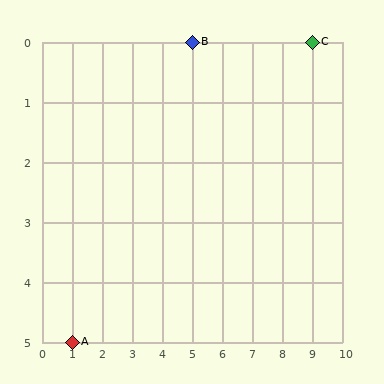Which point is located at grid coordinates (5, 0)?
Point B is at (5, 0).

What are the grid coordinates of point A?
Point A is at grid coordinates (1, 5).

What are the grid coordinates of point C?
Point C is at grid coordinates (9, 0).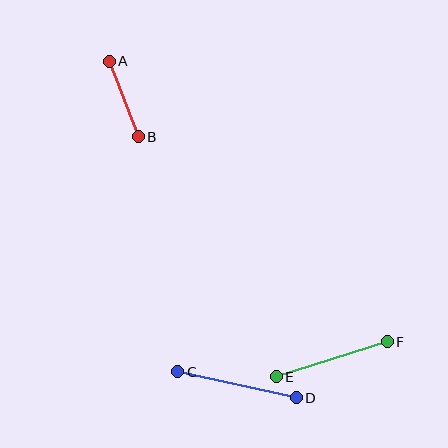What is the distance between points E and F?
The distance is approximately 116 pixels.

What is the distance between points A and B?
The distance is approximately 81 pixels.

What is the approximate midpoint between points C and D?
The midpoint is at approximately (237, 385) pixels.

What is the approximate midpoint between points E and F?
The midpoint is at approximately (332, 359) pixels.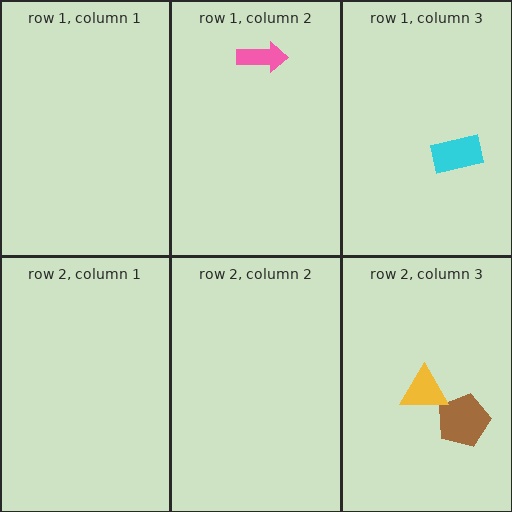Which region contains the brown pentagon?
The row 2, column 3 region.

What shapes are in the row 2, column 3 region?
The brown pentagon, the yellow triangle.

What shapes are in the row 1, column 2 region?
The pink arrow.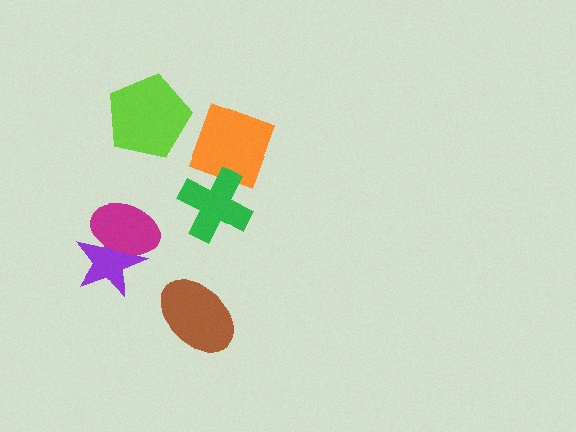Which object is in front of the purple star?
The magenta ellipse is in front of the purple star.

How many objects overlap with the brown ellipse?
0 objects overlap with the brown ellipse.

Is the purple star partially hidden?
Yes, it is partially covered by another shape.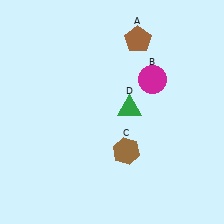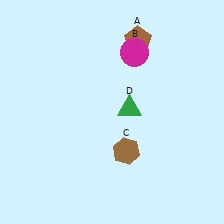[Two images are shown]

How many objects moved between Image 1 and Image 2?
1 object moved between the two images.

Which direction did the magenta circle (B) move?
The magenta circle (B) moved up.